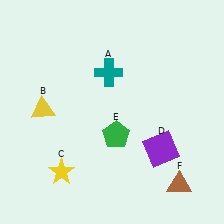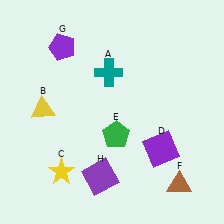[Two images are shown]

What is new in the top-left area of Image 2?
A purple pentagon (G) was added in the top-left area of Image 2.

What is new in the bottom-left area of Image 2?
A purple square (H) was added in the bottom-left area of Image 2.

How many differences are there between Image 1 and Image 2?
There are 2 differences between the two images.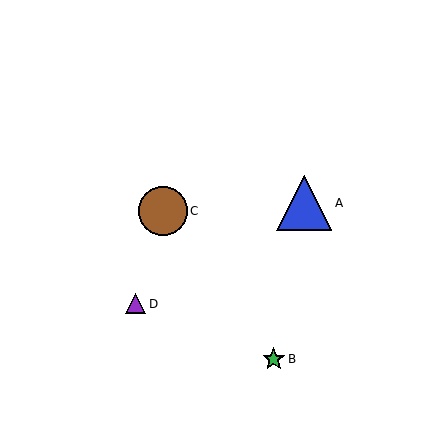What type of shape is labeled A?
Shape A is a blue triangle.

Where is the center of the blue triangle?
The center of the blue triangle is at (304, 203).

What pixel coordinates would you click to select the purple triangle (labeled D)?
Click at (136, 304) to select the purple triangle D.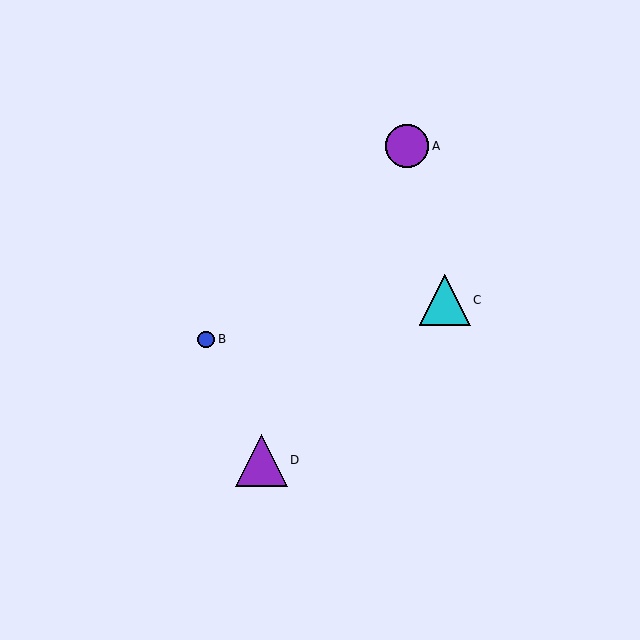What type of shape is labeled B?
Shape B is a blue circle.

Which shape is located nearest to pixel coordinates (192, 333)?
The blue circle (labeled B) at (206, 339) is nearest to that location.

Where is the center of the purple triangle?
The center of the purple triangle is at (261, 460).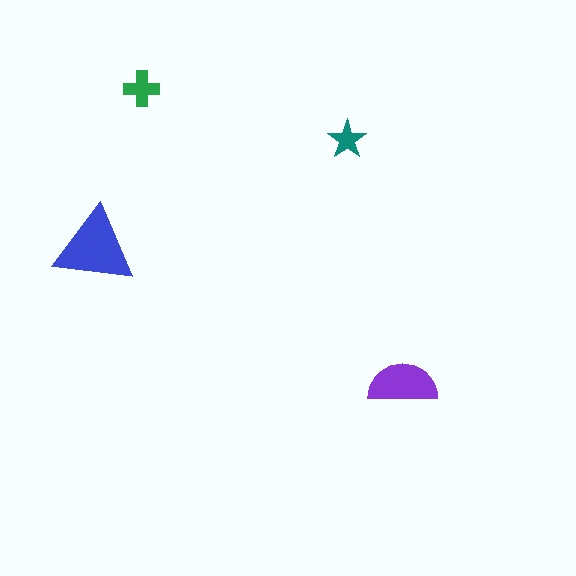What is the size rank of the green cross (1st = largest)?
3rd.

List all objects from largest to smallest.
The blue triangle, the purple semicircle, the green cross, the teal star.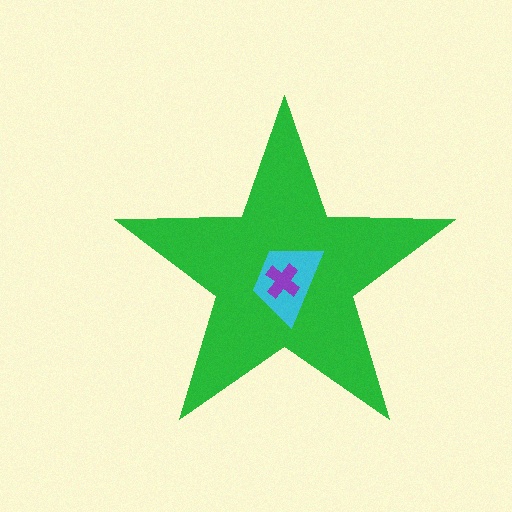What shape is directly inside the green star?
The cyan trapezoid.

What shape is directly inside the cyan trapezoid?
The purple cross.